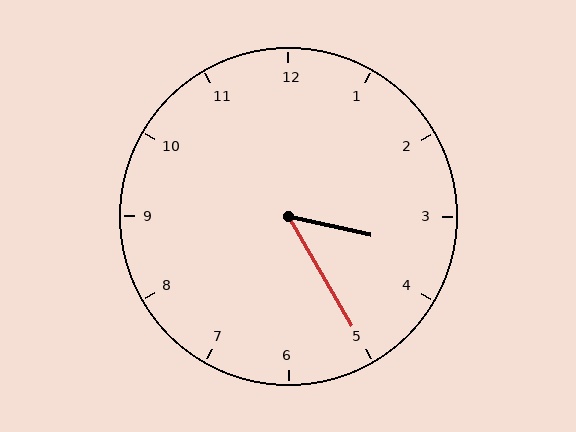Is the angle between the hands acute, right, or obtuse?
It is acute.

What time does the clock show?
3:25.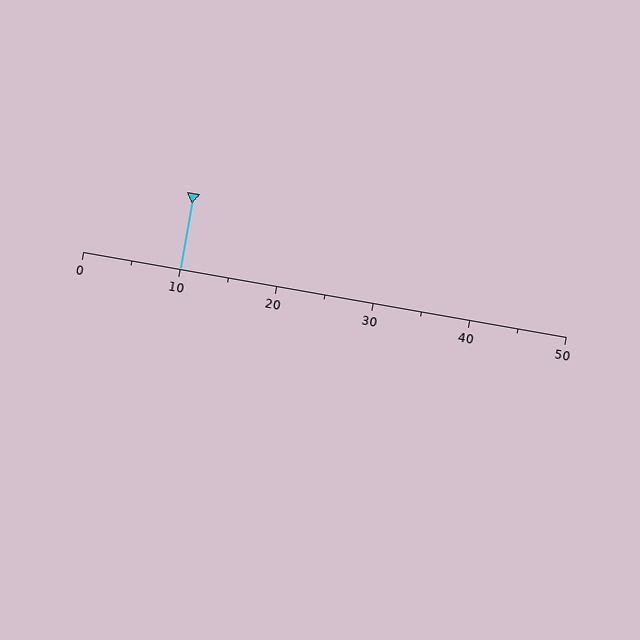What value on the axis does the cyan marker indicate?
The marker indicates approximately 10.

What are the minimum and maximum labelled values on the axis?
The axis runs from 0 to 50.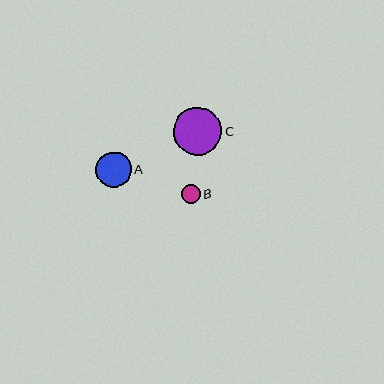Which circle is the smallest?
Circle B is the smallest with a size of approximately 19 pixels.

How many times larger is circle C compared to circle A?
Circle C is approximately 1.4 times the size of circle A.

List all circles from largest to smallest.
From largest to smallest: C, A, B.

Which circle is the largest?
Circle C is the largest with a size of approximately 48 pixels.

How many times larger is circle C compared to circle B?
Circle C is approximately 2.5 times the size of circle B.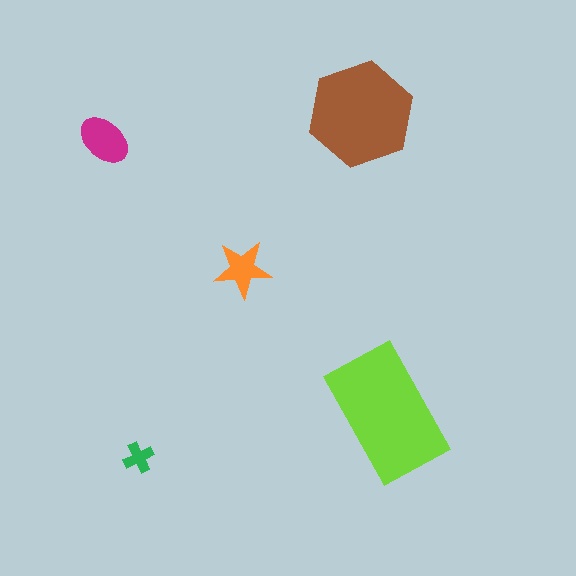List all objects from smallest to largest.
The green cross, the orange star, the magenta ellipse, the brown hexagon, the lime rectangle.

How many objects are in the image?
There are 5 objects in the image.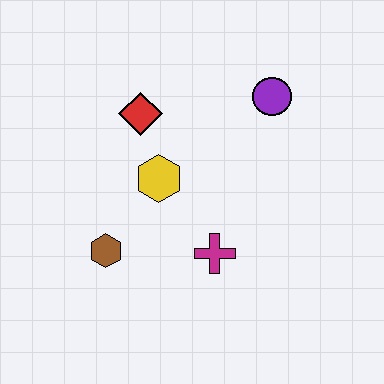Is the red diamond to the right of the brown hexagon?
Yes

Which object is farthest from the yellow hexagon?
The purple circle is farthest from the yellow hexagon.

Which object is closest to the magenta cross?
The yellow hexagon is closest to the magenta cross.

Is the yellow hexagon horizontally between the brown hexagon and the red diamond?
No